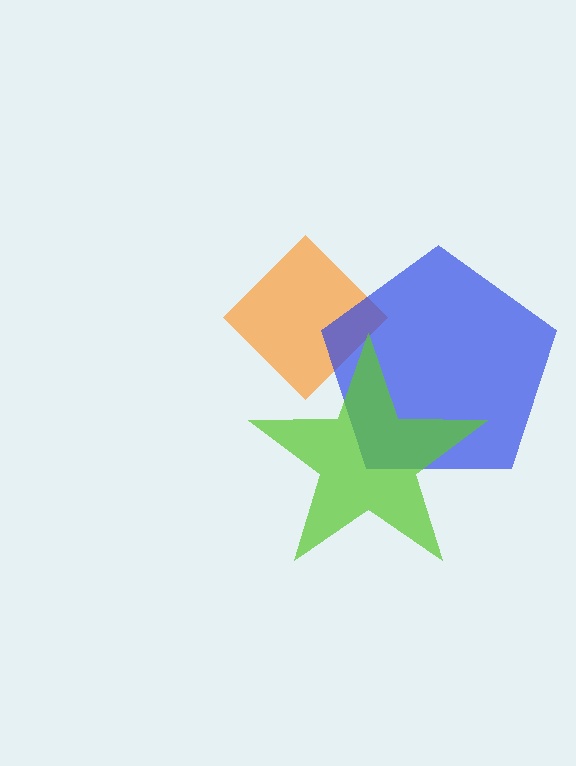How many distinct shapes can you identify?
There are 3 distinct shapes: an orange diamond, a blue pentagon, a lime star.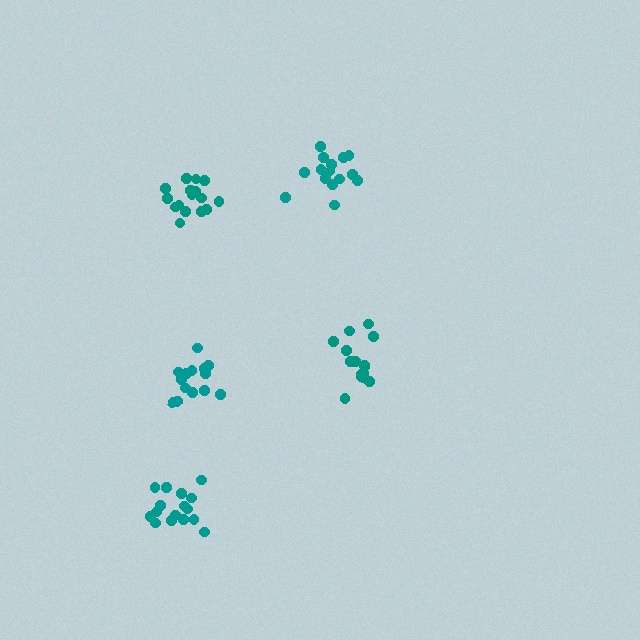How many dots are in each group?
Group 1: 16 dots, Group 2: 16 dots, Group 3: 15 dots, Group 4: 15 dots, Group 5: 15 dots (77 total).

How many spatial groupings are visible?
There are 5 spatial groupings.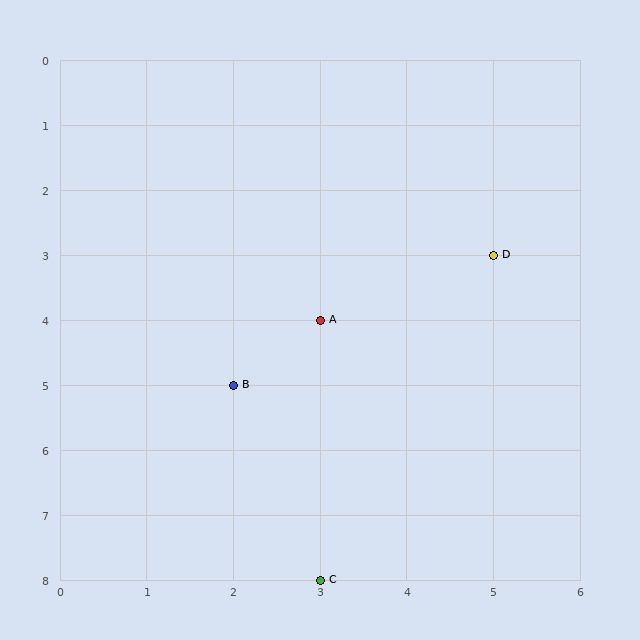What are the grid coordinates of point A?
Point A is at grid coordinates (3, 4).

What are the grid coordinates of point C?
Point C is at grid coordinates (3, 8).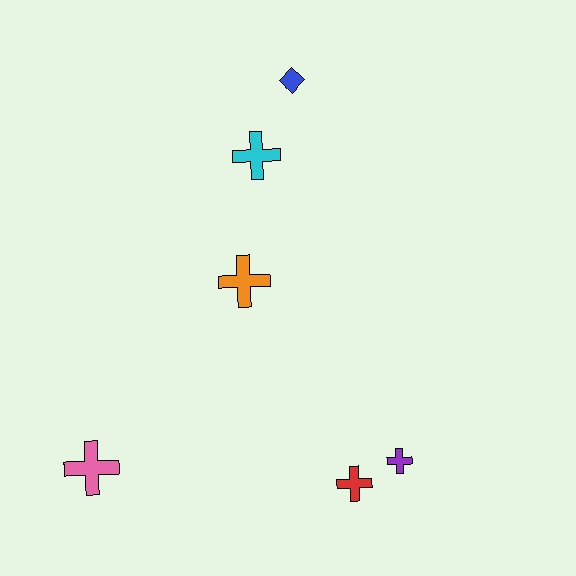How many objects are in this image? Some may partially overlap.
There are 6 objects.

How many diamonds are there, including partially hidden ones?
There is 1 diamond.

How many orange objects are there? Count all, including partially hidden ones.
There is 1 orange object.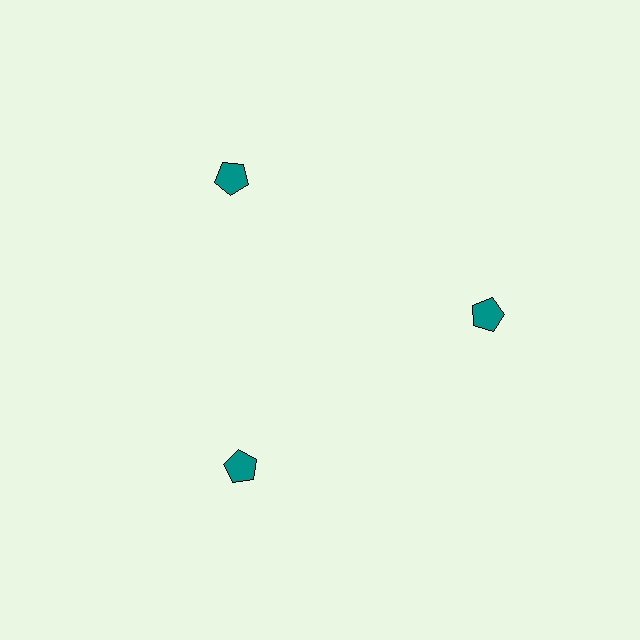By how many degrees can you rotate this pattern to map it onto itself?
The pattern maps onto itself every 120 degrees of rotation.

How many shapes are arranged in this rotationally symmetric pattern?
There are 3 shapes, arranged in 3 groups of 1.